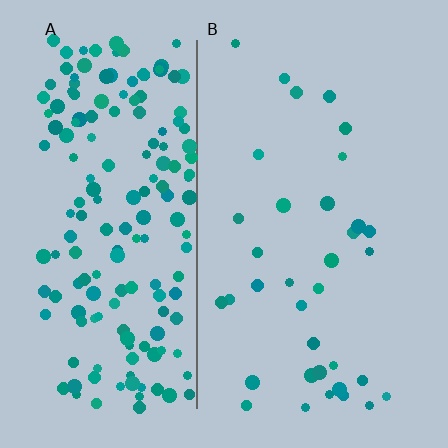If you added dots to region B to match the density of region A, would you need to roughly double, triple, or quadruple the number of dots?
Approximately quadruple.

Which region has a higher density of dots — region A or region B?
A (the left).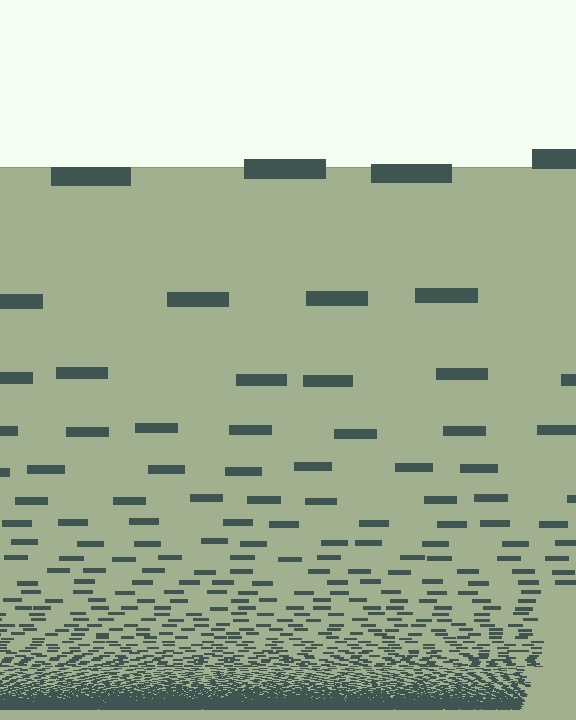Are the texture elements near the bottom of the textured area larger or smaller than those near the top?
Smaller. The gradient is inverted — elements near the bottom are smaller and denser.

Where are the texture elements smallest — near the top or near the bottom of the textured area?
Near the bottom.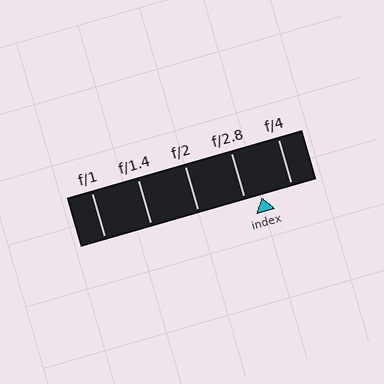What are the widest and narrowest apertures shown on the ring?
The widest aperture shown is f/1 and the narrowest is f/4.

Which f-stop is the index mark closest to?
The index mark is closest to f/2.8.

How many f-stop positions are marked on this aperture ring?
There are 5 f-stop positions marked.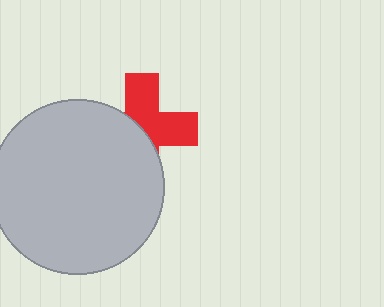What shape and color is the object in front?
The object in front is a light gray circle.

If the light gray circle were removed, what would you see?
You would see the complete red cross.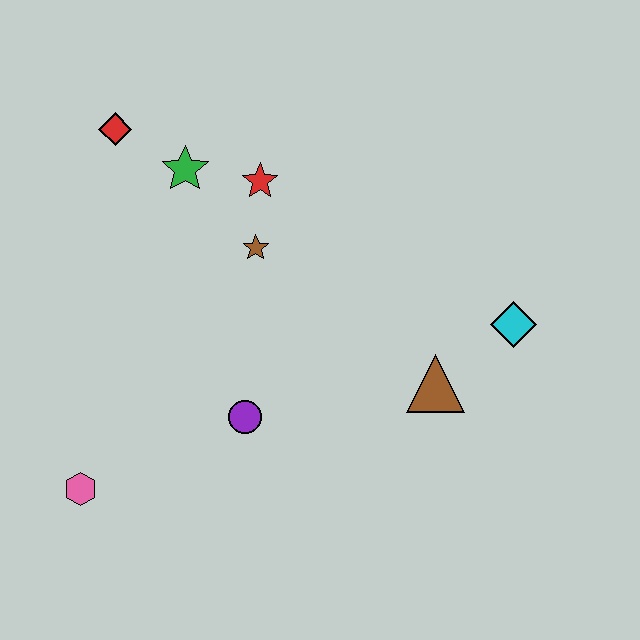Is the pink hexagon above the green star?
No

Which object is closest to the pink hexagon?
The purple circle is closest to the pink hexagon.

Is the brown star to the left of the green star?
No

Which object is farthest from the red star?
The pink hexagon is farthest from the red star.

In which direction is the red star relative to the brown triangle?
The red star is above the brown triangle.